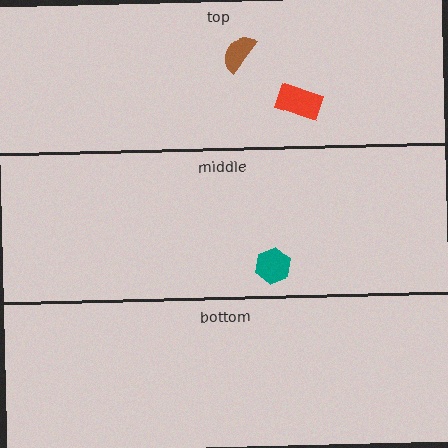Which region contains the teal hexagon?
The middle region.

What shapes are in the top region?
The brown semicircle, the red rectangle.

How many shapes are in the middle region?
1.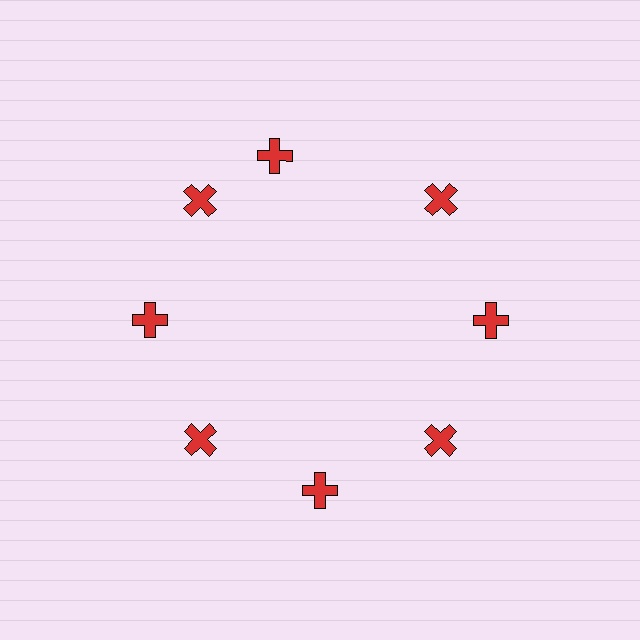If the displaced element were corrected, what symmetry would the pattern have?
It would have 8-fold rotational symmetry — the pattern would map onto itself every 45 degrees.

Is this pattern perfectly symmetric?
No. The 8 red crosses are arranged in a ring, but one element near the 12 o'clock position is rotated out of alignment along the ring, breaking the 8-fold rotational symmetry.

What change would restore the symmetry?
The symmetry would be restored by rotating it back into even spacing with its neighbors so that all 8 crosses sit at equal angles and equal distance from the center.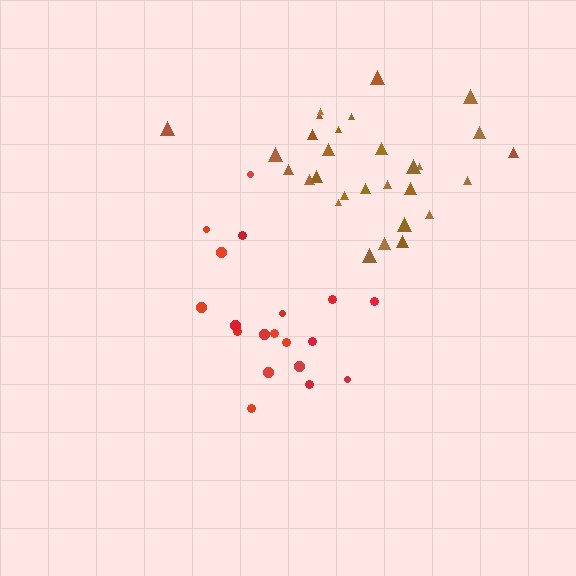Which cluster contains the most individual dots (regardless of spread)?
Brown (29).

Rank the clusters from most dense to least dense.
brown, red.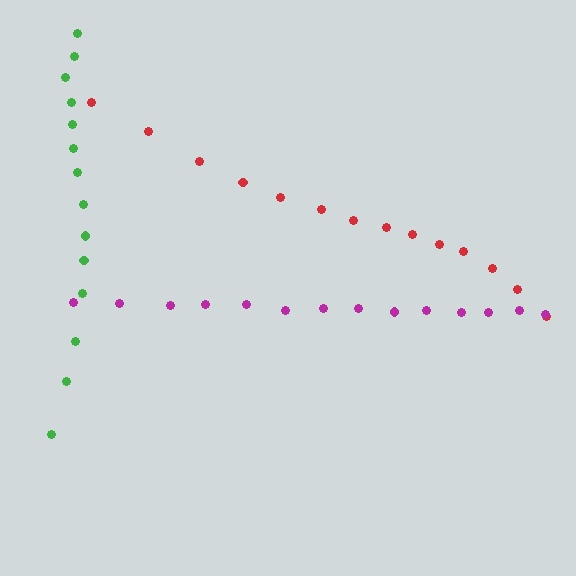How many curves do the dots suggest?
There are 3 distinct paths.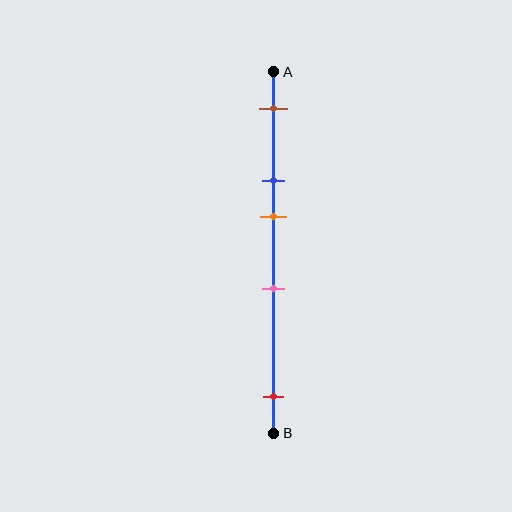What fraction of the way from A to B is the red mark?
The red mark is approximately 90% (0.9) of the way from A to B.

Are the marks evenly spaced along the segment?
No, the marks are not evenly spaced.